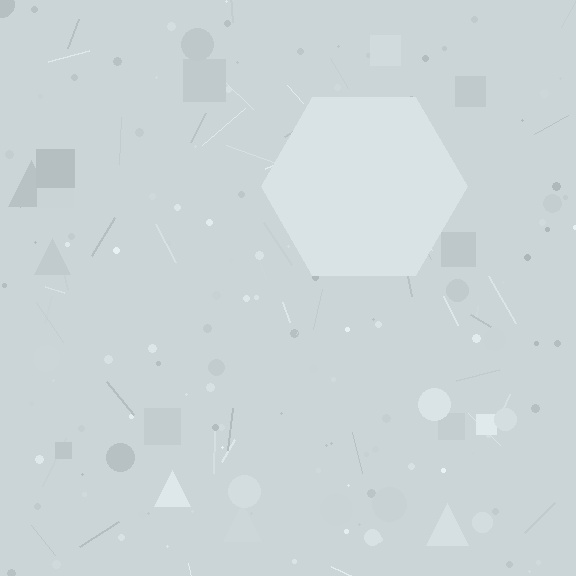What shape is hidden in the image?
A hexagon is hidden in the image.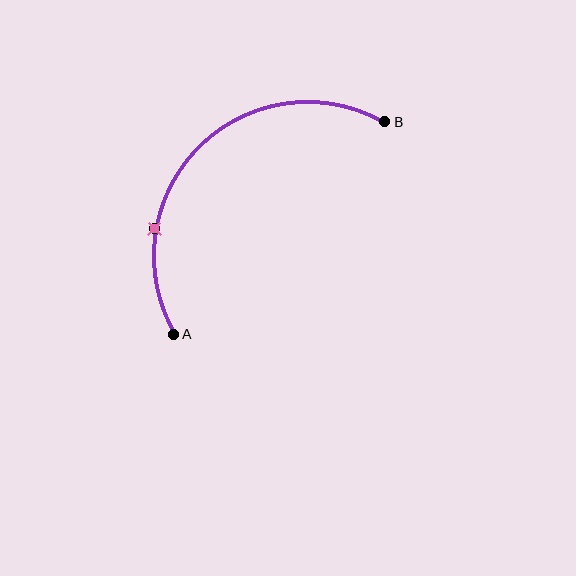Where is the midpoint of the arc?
The arc midpoint is the point on the curve farthest from the straight line joining A and B. It sits above and to the left of that line.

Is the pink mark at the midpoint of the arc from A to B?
No. The pink mark lies on the arc but is closer to endpoint A. The arc midpoint would be at the point on the curve equidistant along the arc from both A and B.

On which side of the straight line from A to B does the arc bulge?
The arc bulges above and to the left of the straight line connecting A and B.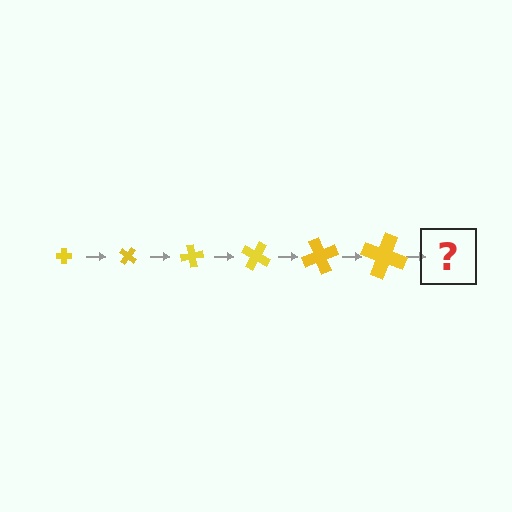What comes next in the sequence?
The next element should be a cross, larger than the previous one and rotated 240 degrees from the start.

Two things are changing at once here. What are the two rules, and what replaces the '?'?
The two rules are that the cross grows larger each step and it rotates 40 degrees each step. The '?' should be a cross, larger than the previous one and rotated 240 degrees from the start.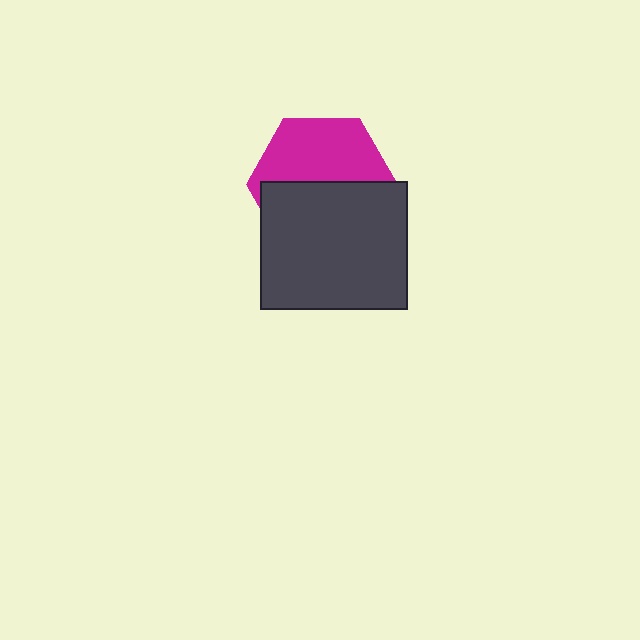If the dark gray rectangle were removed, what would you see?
You would see the complete magenta hexagon.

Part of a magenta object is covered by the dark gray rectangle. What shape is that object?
It is a hexagon.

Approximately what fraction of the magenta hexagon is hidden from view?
Roughly 51% of the magenta hexagon is hidden behind the dark gray rectangle.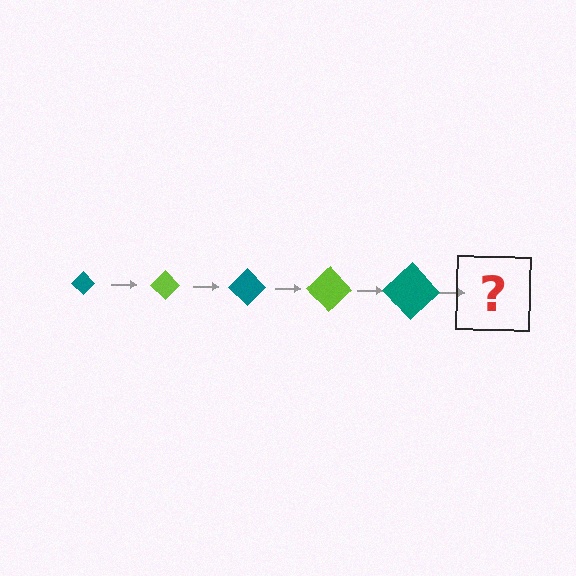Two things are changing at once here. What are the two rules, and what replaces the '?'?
The two rules are that the diamond grows larger each step and the color cycles through teal and lime. The '?' should be a lime diamond, larger than the previous one.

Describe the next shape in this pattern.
It should be a lime diamond, larger than the previous one.